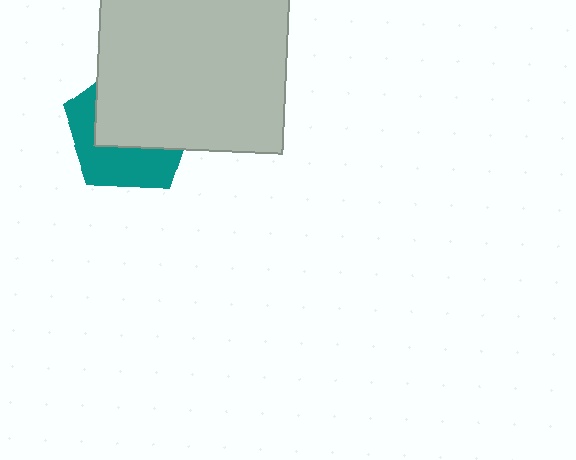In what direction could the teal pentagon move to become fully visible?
The teal pentagon could move toward the lower-left. That would shift it out from behind the light gray square entirely.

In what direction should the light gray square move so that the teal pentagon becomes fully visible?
The light gray square should move toward the upper-right. That is the shortest direction to clear the overlap and leave the teal pentagon fully visible.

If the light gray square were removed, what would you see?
You would see the complete teal pentagon.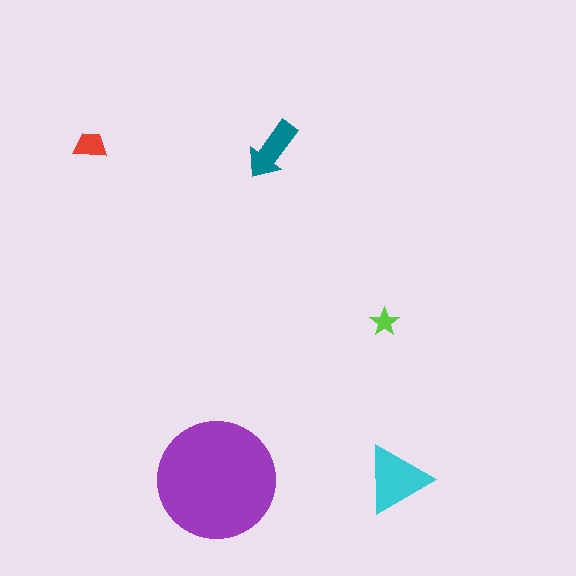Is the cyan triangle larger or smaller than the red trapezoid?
Larger.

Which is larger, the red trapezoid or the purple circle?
The purple circle.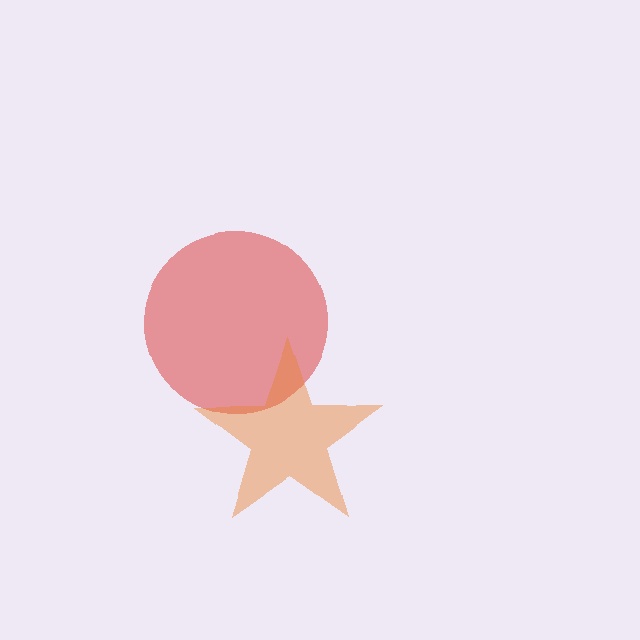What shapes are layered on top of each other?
The layered shapes are: a red circle, an orange star.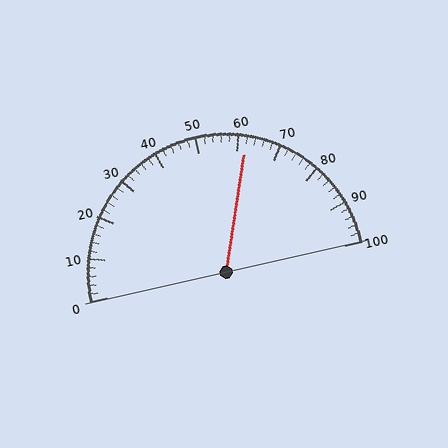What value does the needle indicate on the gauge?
The needle indicates approximately 62.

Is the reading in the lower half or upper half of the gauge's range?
The reading is in the upper half of the range (0 to 100).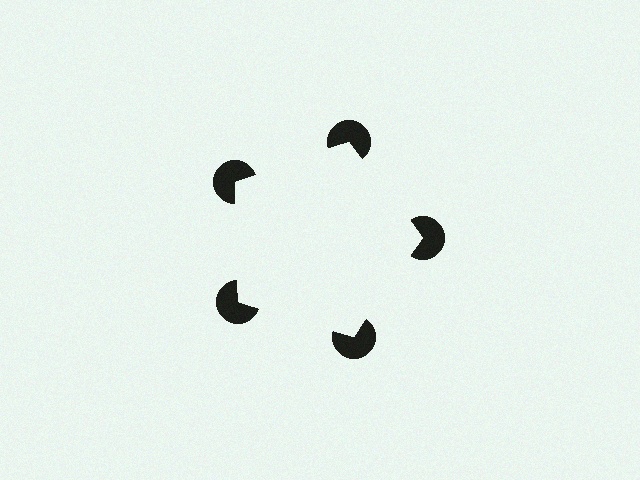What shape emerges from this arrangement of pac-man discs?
An illusory pentagon — its edges are inferred from the aligned wedge cuts in the pac-man discs, not physically drawn.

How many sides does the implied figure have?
5 sides.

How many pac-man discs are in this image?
There are 5 — one at each vertex of the illusory pentagon.